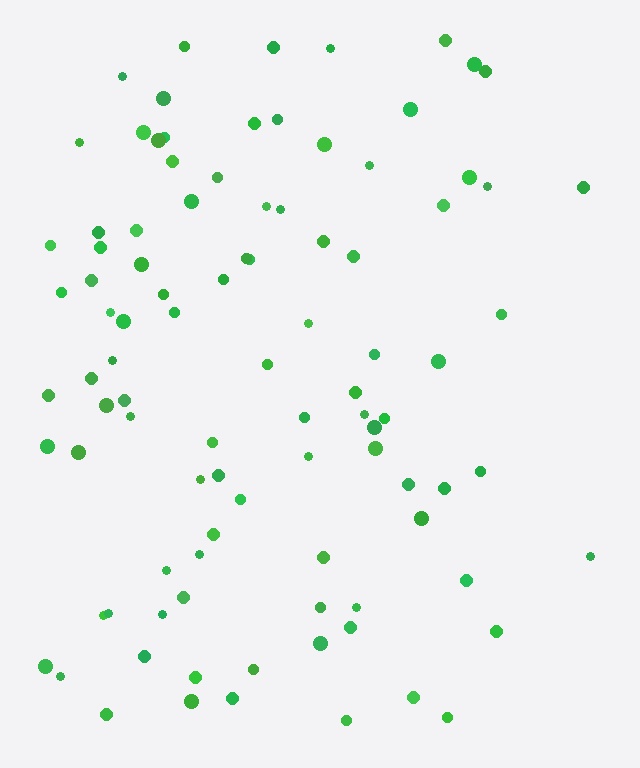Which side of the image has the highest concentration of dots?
The left.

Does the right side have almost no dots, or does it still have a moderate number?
Still a moderate number, just noticeably fewer than the left.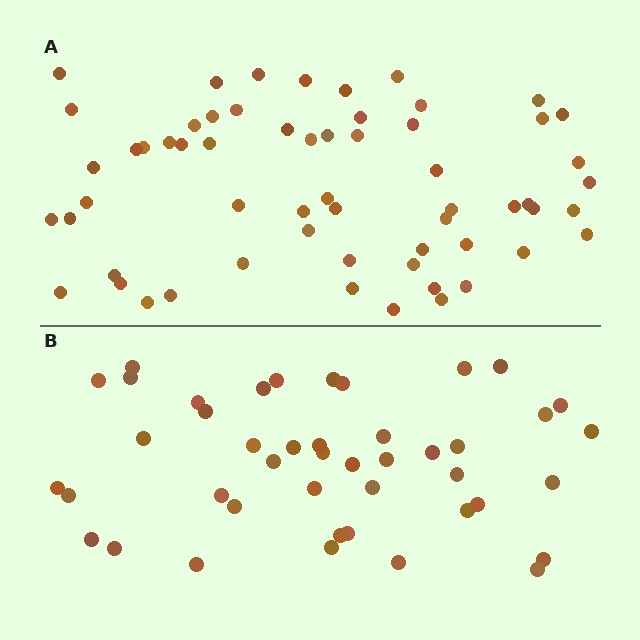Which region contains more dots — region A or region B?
Region A (the top region) has more dots.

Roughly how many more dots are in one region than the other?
Region A has approximately 15 more dots than region B.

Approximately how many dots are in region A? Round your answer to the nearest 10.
About 60 dots.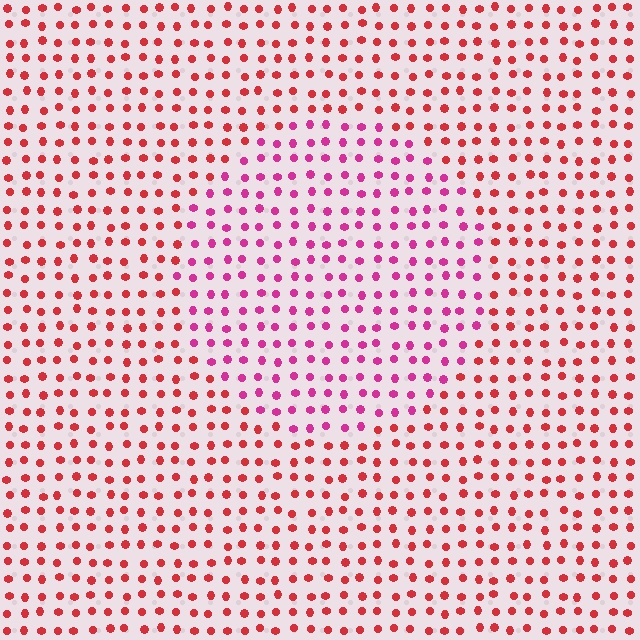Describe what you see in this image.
The image is filled with small red elements in a uniform arrangement. A circle-shaped region is visible where the elements are tinted to a slightly different hue, forming a subtle color boundary.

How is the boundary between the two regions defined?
The boundary is defined purely by a slight shift in hue (about 35 degrees). Spacing, size, and orientation are identical on both sides.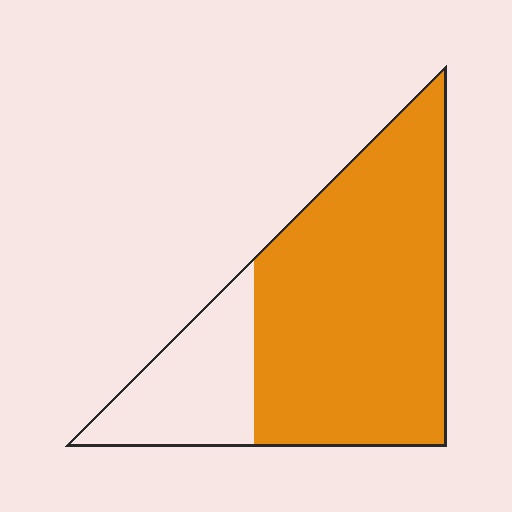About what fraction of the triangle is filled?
About three quarters (3/4).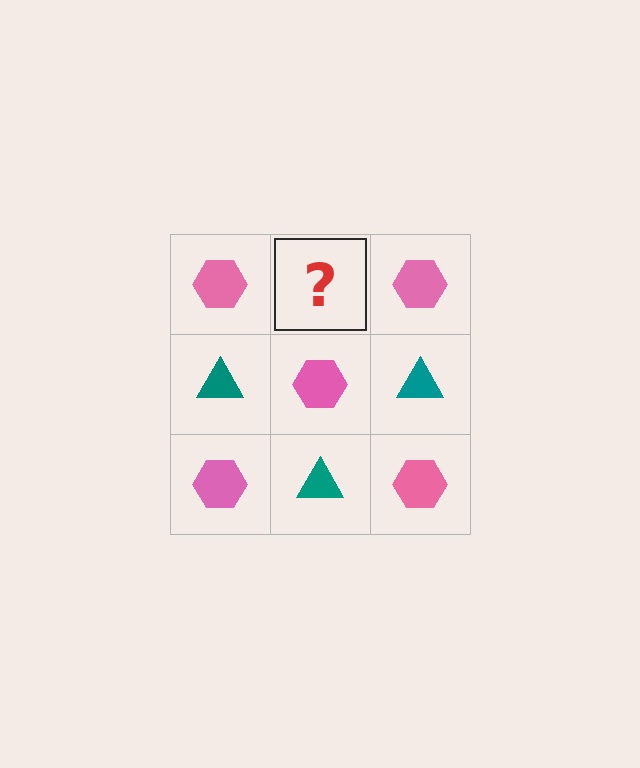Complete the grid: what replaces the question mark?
The question mark should be replaced with a teal triangle.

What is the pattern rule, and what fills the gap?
The rule is that it alternates pink hexagon and teal triangle in a checkerboard pattern. The gap should be filled with a teal triangle.